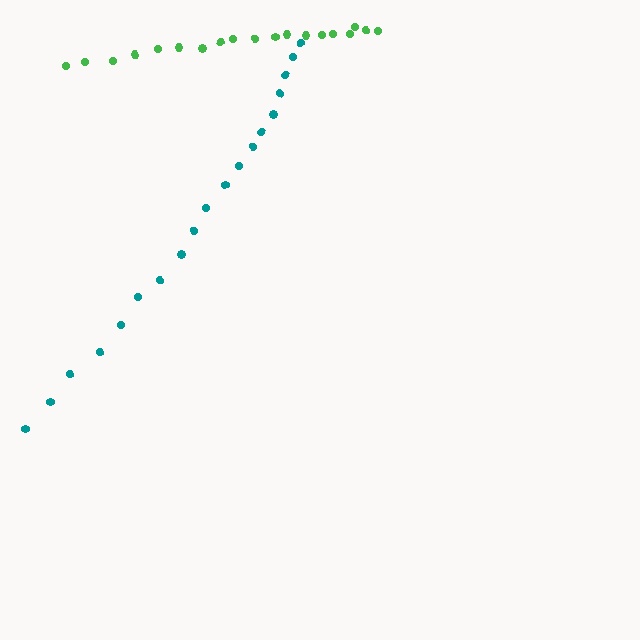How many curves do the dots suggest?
There are 2 distinct paths.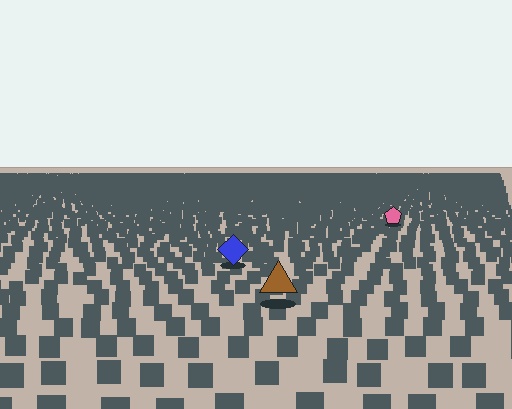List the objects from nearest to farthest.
From nearest to farthest: the brown triangle, the blue diamond, the pink pentagon.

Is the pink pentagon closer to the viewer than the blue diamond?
No. The blue diamond is closer — you can tell from the texture gradient: the ground texture is coarser near it.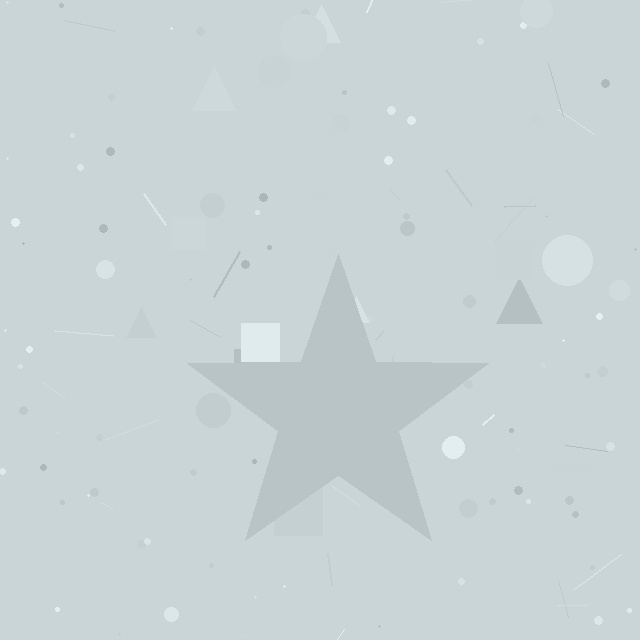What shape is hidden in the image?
A star is hidden in the image.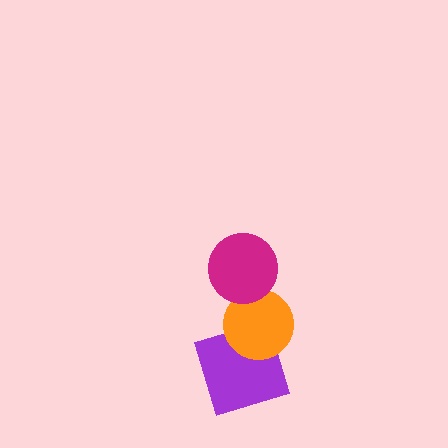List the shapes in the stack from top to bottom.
From top to bottom: the magenta circle, the orange circle, the purple square.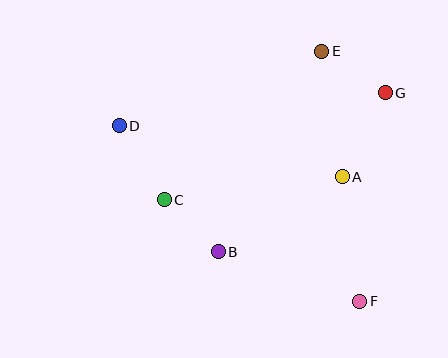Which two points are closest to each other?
Points B and C are closest to each other.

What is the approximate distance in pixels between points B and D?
The distance between B and D is approximately 160 pixels.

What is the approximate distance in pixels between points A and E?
The distance between A and E is approximately 127 pixels.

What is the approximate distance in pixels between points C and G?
The distance between C and G is approximately 246 pixels.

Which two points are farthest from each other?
Points D and F are farthest from each other.